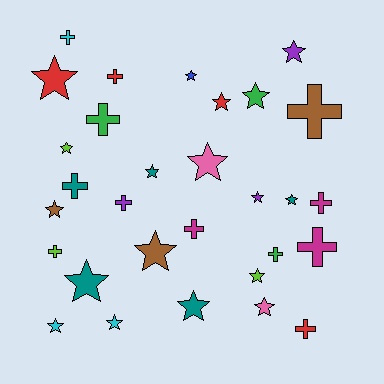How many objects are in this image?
There are 30 objects.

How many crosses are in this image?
There are 12 crosses.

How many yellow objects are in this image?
There are no yellow objects.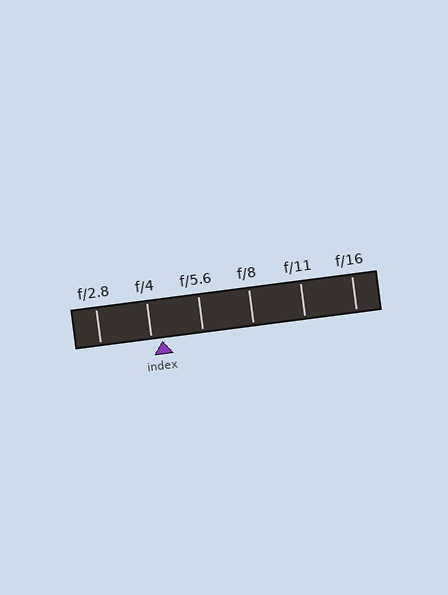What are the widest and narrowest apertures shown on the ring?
The widest aperture shown is f/2.8 and the narrowest is f/16.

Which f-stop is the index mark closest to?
The index mark is closest to f/4.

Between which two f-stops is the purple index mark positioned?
The index mark is between f/4 and f/5.6.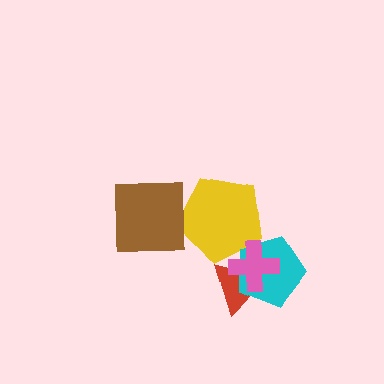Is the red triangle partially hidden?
Yes, it is partially covered by another shape.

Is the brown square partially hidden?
No, no other shape covers it.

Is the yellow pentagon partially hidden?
Yes, it is partially covered by another shape.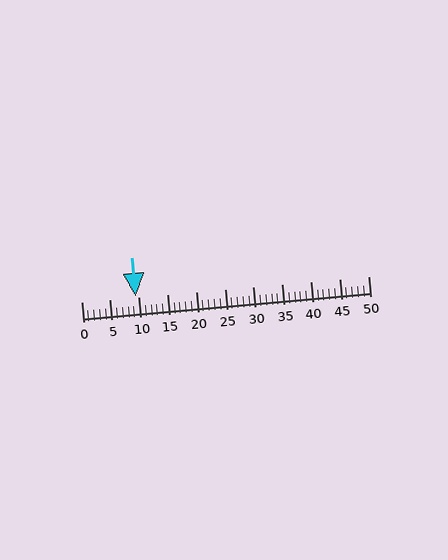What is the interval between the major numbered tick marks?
The major tick marks are spaced 5 units apart.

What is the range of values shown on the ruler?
The ruler shows values from 0 to 50.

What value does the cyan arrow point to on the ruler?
The cyan arrow points to approximately 10.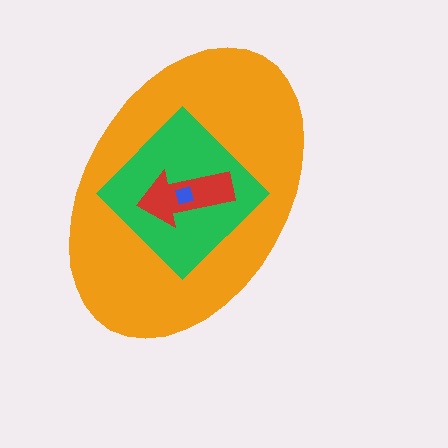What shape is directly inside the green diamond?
The red arrow.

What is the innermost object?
The blue square.